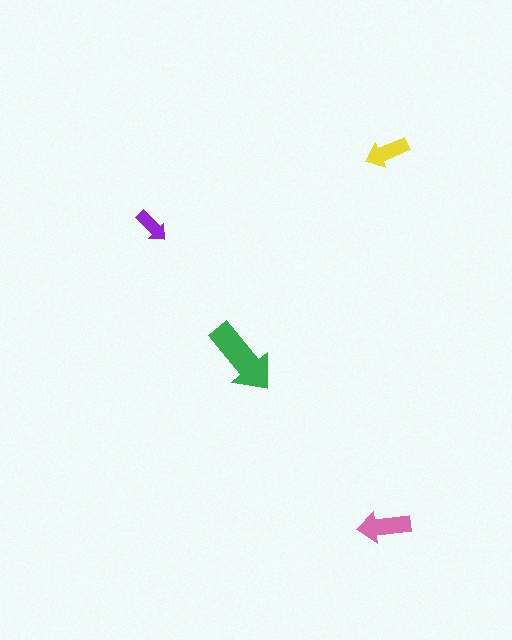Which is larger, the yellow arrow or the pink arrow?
The pink one.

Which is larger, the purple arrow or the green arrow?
The green one.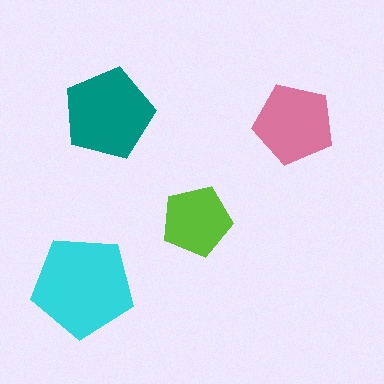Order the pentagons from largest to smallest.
the cyan one, the teal one, the pink one, the lime one.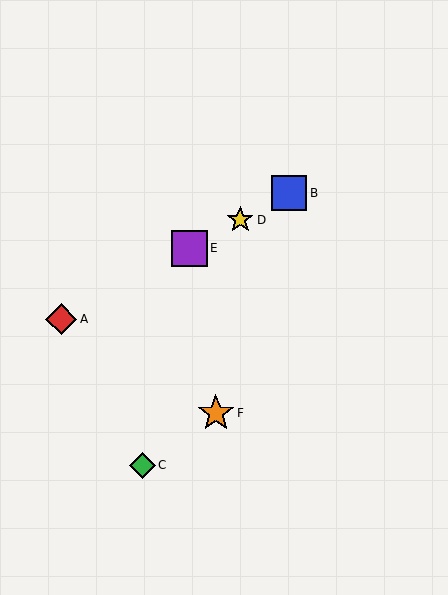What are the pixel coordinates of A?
Object A is at (61, 319).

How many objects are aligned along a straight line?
4 objects (A, B, D, E) are aligned along a straight line.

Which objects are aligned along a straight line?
Objects A, B, D, E are aligned along a straight line.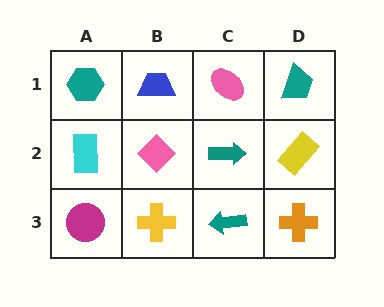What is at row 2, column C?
A teal arrow.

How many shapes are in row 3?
4 shapes.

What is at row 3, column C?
A teal arrow.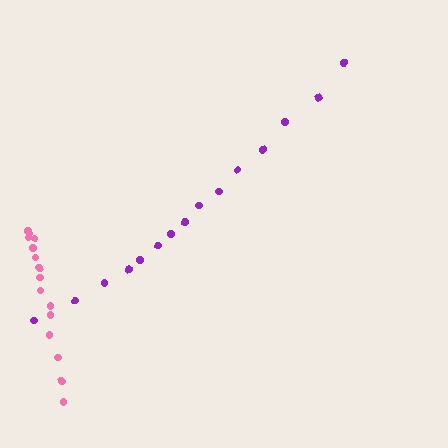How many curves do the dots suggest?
There are 2 distinct paths.